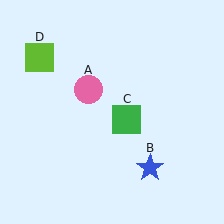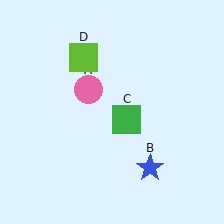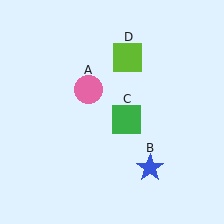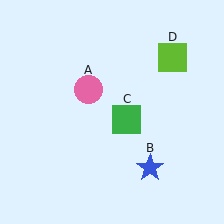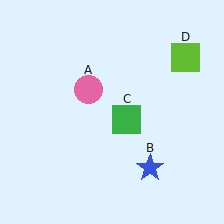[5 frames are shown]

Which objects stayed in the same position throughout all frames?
Pink circle (object A) and blue star (object B) and green square (object C) remained stationary.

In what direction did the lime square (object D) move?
The lime square (object D) moved right.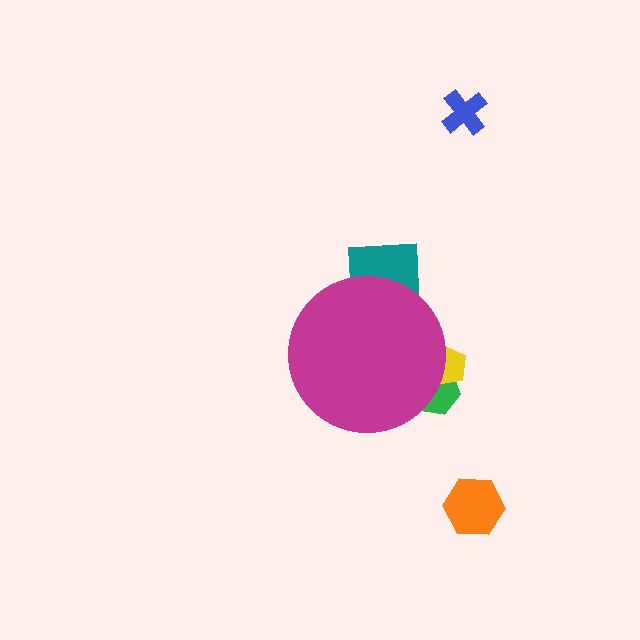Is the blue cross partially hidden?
No, the blue cross is fully visible.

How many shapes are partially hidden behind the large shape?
3 shapes are partially hidden.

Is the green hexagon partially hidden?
Yes, the green hexagon is partially hidden behind the magenta circle.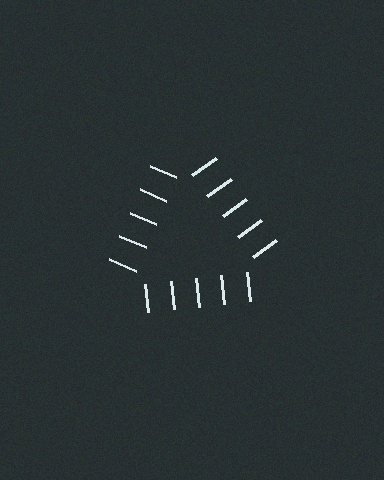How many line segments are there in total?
15 — 5 along each of the 3 edges.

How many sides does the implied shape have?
3 sides — the line-ends trace a triangle.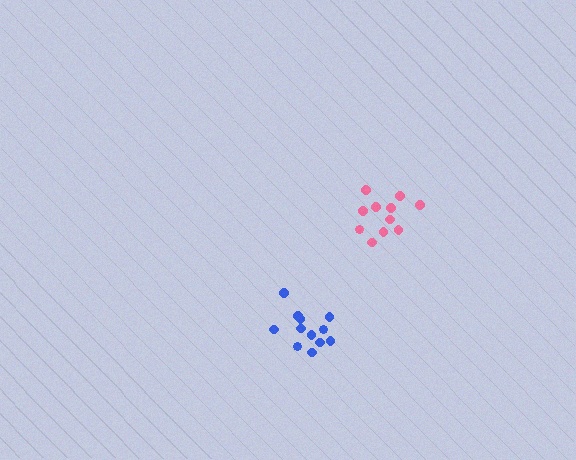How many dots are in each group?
Group 1: 12 dots, Group 2: 11 dots (23 total).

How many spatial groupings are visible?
There are 2 spatial groupings.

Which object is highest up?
The pink cluster is topmost.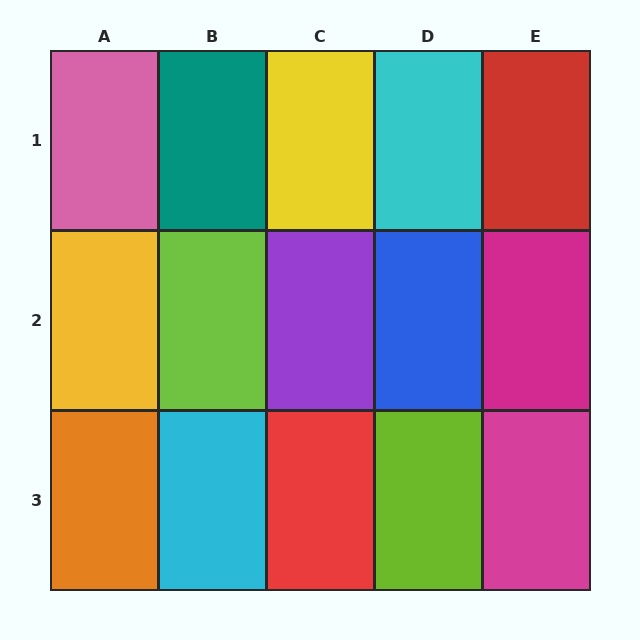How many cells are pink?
1 cell is pink.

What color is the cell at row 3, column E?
Magenta.